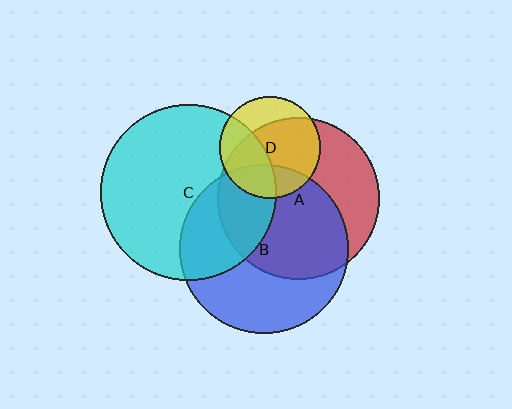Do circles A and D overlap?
Yes.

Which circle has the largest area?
Circle C (cyan).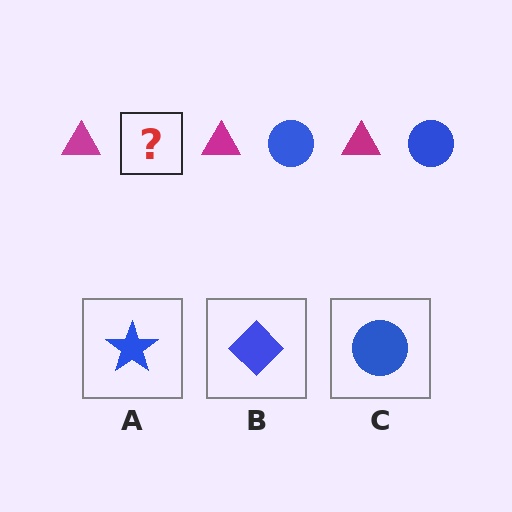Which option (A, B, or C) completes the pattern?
C.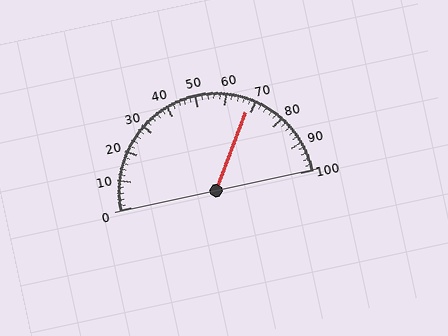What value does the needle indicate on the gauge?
The needle indicates approximately 68.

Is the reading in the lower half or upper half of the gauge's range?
The reading is in the upper half of the range (0 to 100).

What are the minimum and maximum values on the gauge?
The gauge ranges from 0 to 100.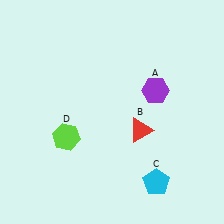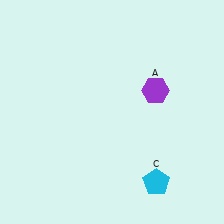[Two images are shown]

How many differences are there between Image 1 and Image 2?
There are 2 differences between the two images.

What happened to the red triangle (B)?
The red triangle (B) was removed in Image 2. It was in the bottom-right area of Image 1.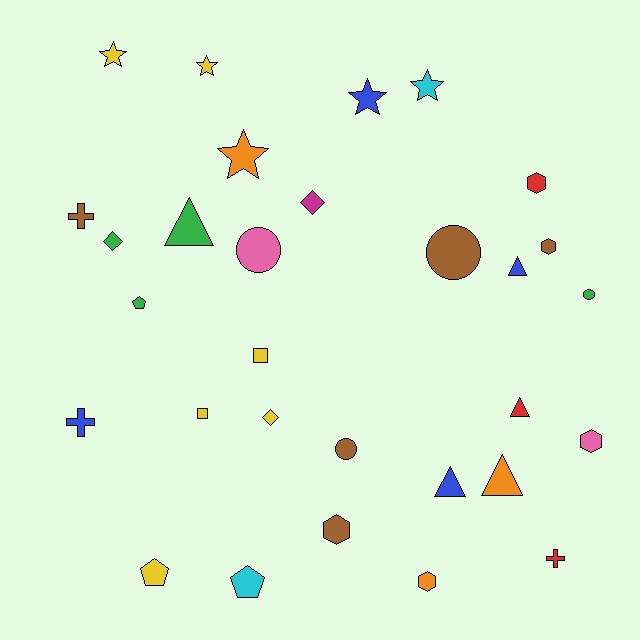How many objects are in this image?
There are 30 objects.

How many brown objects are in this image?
There are 5 brown objects.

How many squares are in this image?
There are 2 squares.